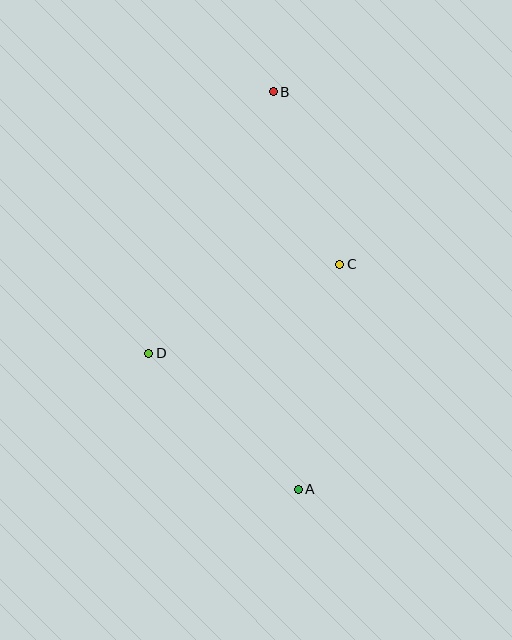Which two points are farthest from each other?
Points A and B are farthest from each other.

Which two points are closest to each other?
Points B and C are closest to each other.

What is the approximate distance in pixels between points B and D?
The distance between B and D is approximately 290 pixels.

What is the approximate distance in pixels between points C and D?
The distance between C and D is approximately 211 pixels.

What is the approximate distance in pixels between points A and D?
The distance between A and D is approximately 202 pixels.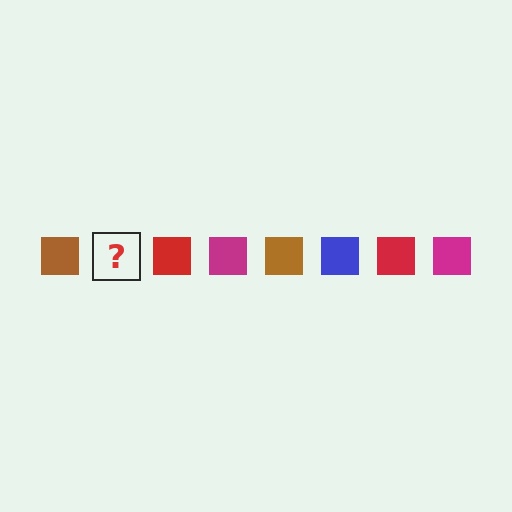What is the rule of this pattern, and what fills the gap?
The rule is that the pattern cycles through brown, blue, red, magenta squares. The gap should be filled with a blue square.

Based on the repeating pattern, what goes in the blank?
The blank should be a blue square.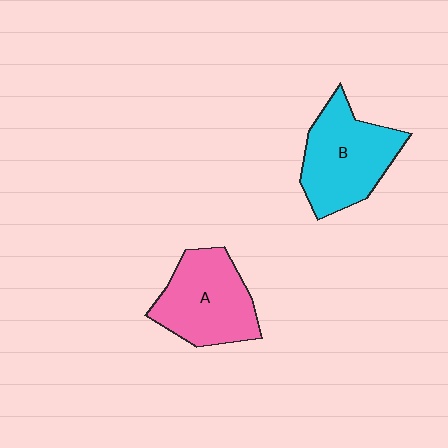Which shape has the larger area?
Shape B (cyan).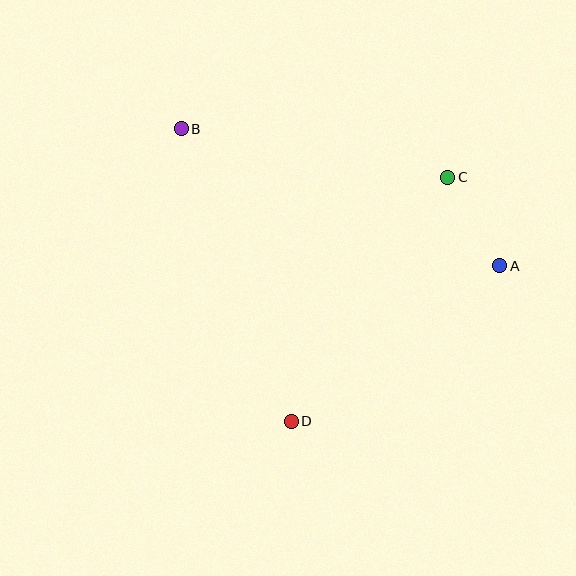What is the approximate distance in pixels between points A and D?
The distance between A and D is approximately 260 pixels.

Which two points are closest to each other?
Points A and C are closest to each other.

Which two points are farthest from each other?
Points A and B are farthest from each other.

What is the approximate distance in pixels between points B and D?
The distance between B and D is approximately 312 pixels.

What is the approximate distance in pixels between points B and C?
The distance between B and C is approximately 271 pixels.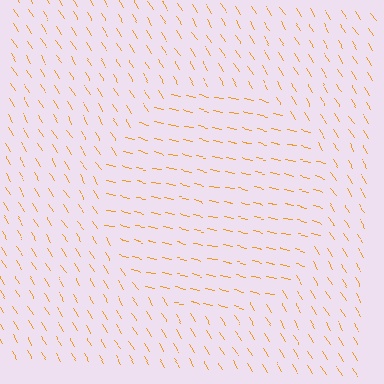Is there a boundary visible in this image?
Yes, there is a texture boundary formed by a change in line orientation.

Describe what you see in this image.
The image is filled with small orange line segments. A circle region in the image has lines oriented differently from the surrounding lines, creating a visible texture boundary.